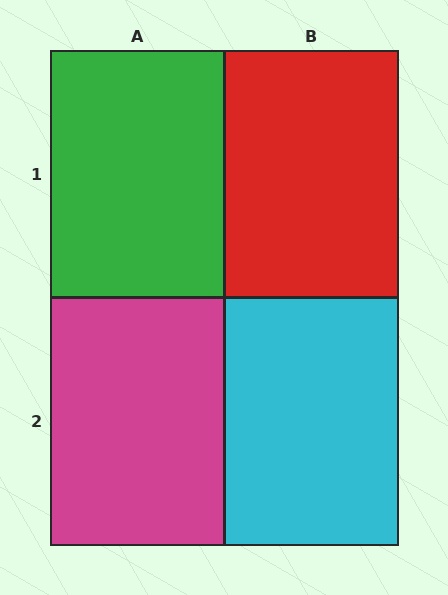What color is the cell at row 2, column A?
Magenta.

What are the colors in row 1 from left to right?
Green, red.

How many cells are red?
1 cell is red.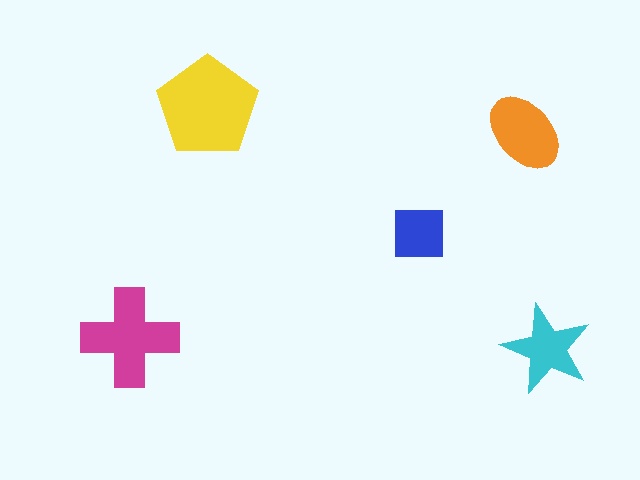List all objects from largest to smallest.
The yellow pentagon, the magenta cross, the orange ellipse, the cyan star, the blue square.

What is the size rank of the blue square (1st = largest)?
5th.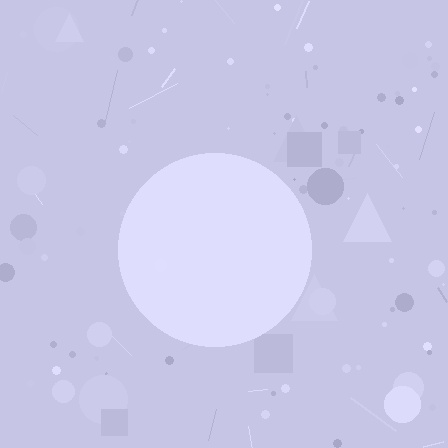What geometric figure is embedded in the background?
A circle is embedded in the background.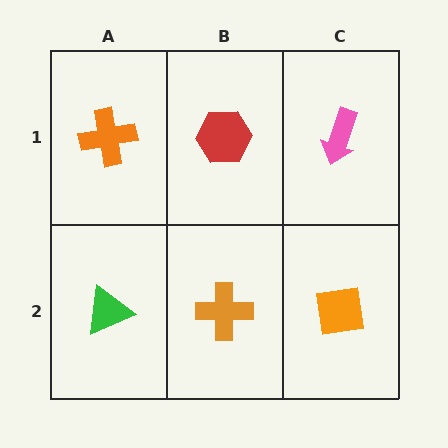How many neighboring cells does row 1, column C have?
2.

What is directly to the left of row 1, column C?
A red hexagon.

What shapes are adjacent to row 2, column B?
A red hexagon (row 1, column B), a green triangle (row 2, column A), an orange square (row 2, column C).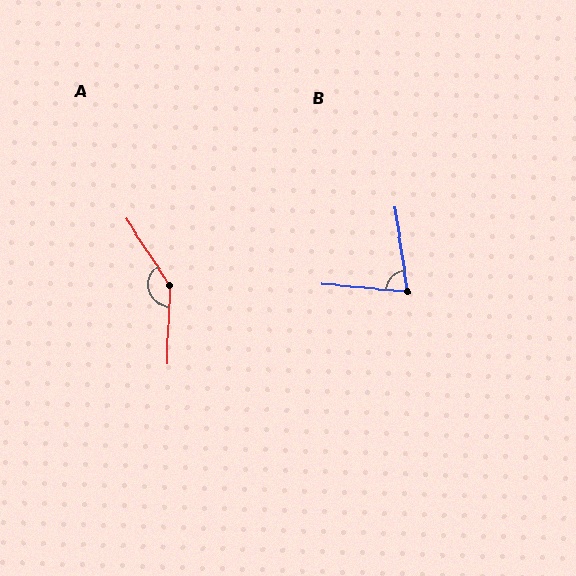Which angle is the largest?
A, at approximately 144 degrees.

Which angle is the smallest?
B, at approximately 77 degrees.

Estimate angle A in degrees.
Approximately 144 degrees.